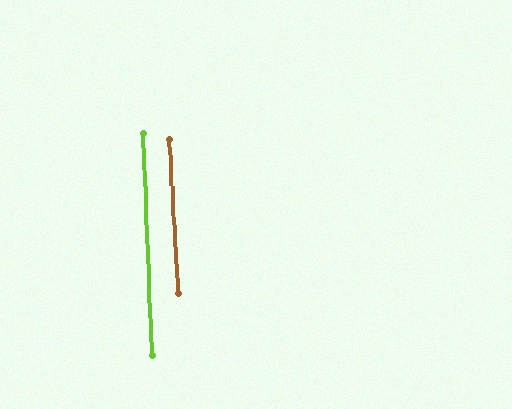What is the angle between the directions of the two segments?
Approximately 1 degree.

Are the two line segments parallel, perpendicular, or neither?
Parallel — their directions differ by only 0.9°.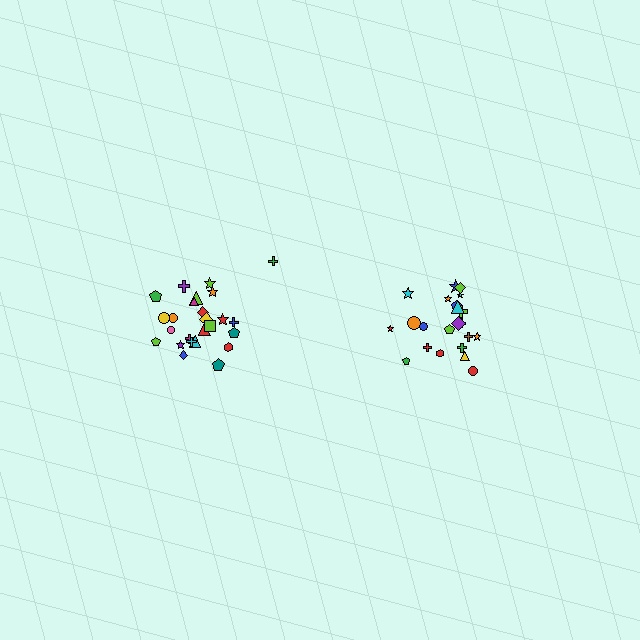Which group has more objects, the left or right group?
The left group.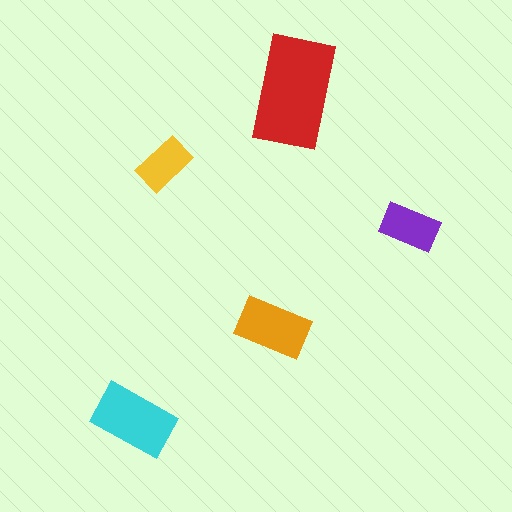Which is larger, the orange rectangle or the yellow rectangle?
The orange one.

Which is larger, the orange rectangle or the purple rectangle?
The orange one.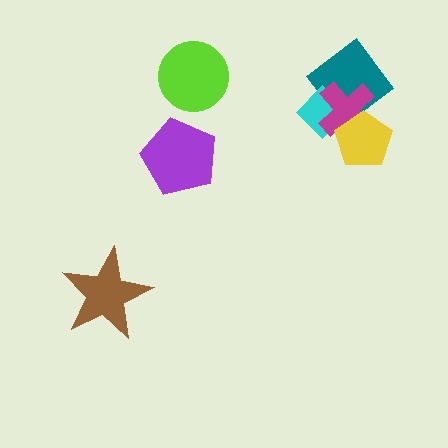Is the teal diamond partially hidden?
Yes, it is partially covered by another shape.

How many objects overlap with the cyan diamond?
3 objects overlap with the cyan diamond.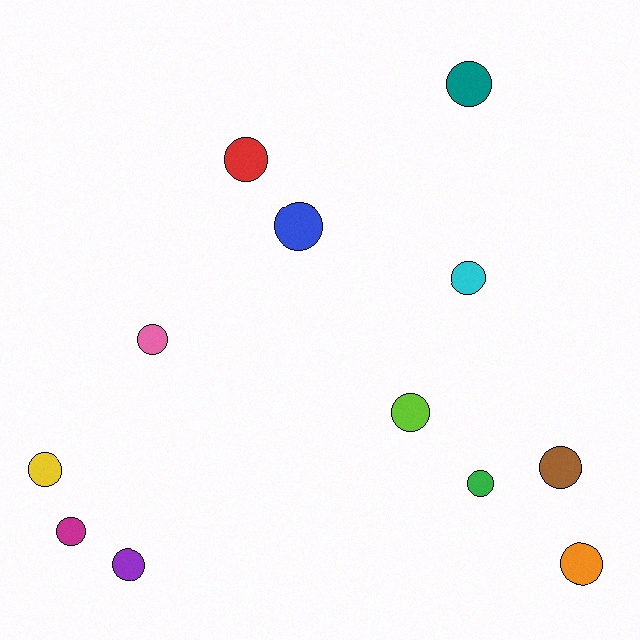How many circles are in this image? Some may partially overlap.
There are 12 circles.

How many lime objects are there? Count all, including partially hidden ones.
There is 1 lime object.